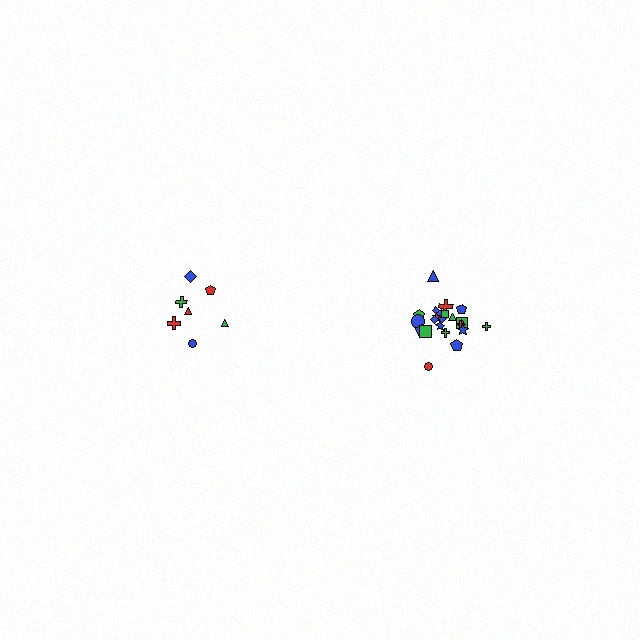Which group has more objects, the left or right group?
The right group.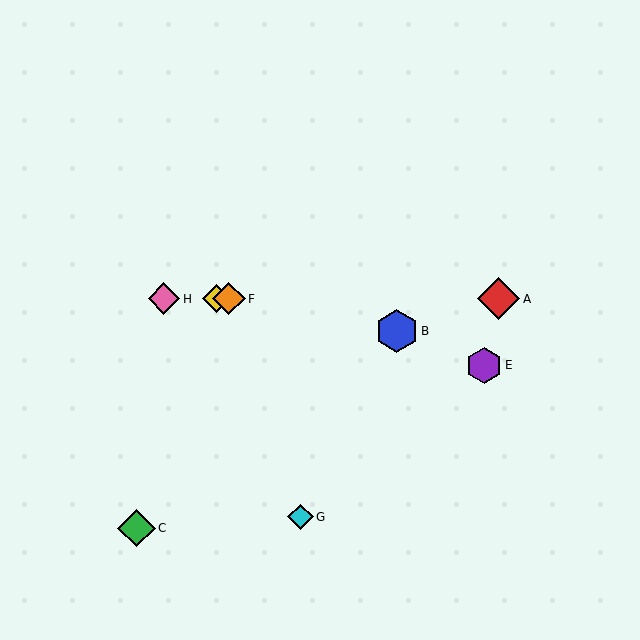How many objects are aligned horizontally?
4 objects (A, D, F, H) are aligned horizontally.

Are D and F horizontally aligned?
Yes, both are at y≈299.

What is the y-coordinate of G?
Object G is at y≈517.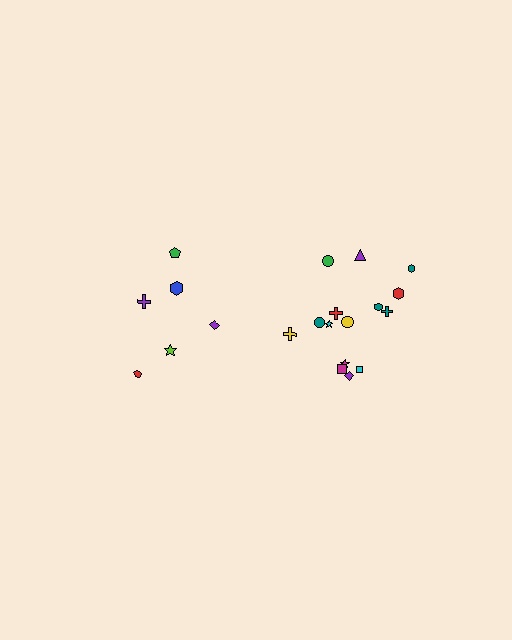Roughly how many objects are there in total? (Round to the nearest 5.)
Roughly 20 objects in total.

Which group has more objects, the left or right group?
The right group.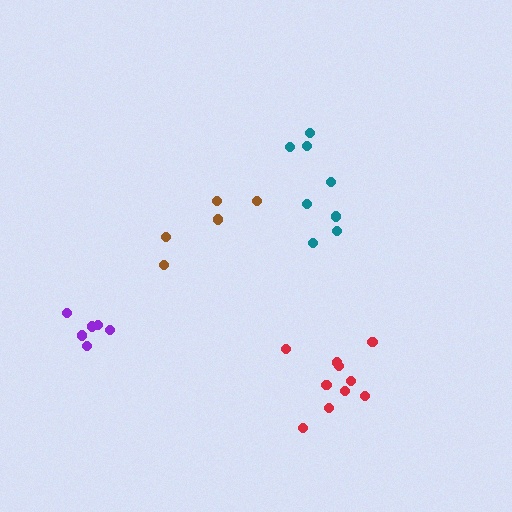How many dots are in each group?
Group 1: 10 dots, Group 2: 7 dots, Group 3: 5 dots, Group 4: 8 dots (30 total).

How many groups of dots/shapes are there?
There are 4 groups.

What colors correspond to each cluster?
The clusters are colored: red, purple, brown, teal.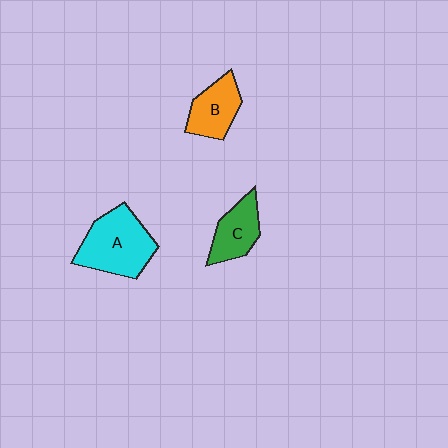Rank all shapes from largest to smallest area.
From largest to smallest: A (cyan), B (orange), C (green).